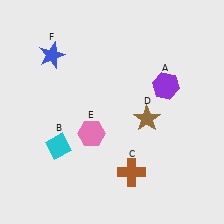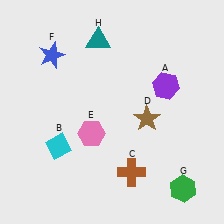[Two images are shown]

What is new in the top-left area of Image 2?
A teal triangle (H) was added in the top-left area of Image 2.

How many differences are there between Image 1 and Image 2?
There are 2 differences between the two images.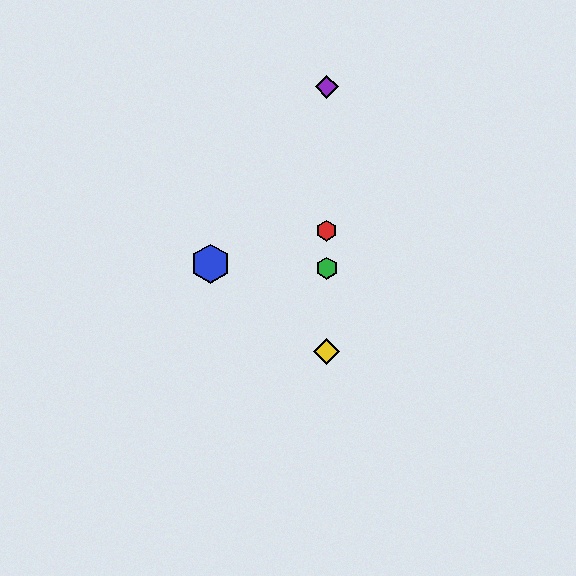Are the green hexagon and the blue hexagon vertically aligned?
No, the green hexagon is at x≈327 and the blue hexagon is at x≈210.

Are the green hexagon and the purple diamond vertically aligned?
Yes, both are at x≈327.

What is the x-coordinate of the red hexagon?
The red hexagon is at x≈327.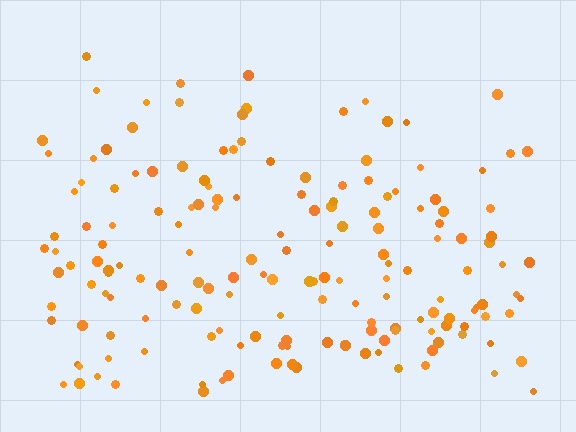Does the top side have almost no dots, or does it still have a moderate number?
Still a moderate number, just noticeably fewer than the bottom.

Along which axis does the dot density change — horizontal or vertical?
Vertical.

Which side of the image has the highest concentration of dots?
The bottom.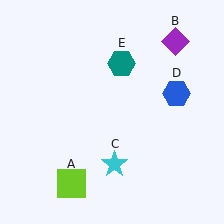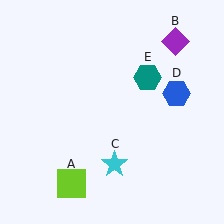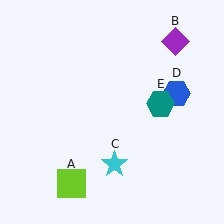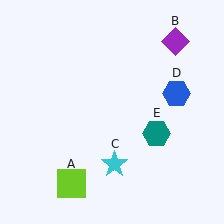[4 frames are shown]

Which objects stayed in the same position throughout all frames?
Lime square (object A) and purple diamond (object B) and cyan star (object C) and blue hexagon (object D) remained stationary.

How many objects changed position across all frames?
1 object changed position: teal hexagon (object E).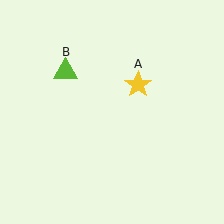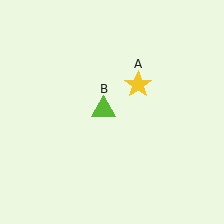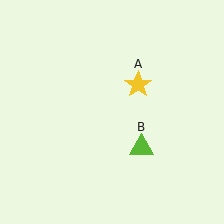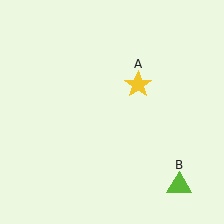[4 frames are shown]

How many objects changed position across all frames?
1 object changed position: lime triangle (object B).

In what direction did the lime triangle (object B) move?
The lime triangle (object B) moved down and to the right.